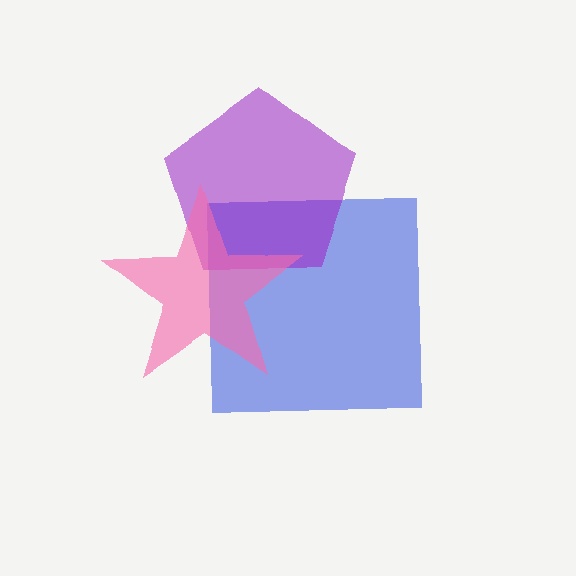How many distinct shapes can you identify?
There are 3 distinct shapes: a blue square, a purple pentagon, a pink star.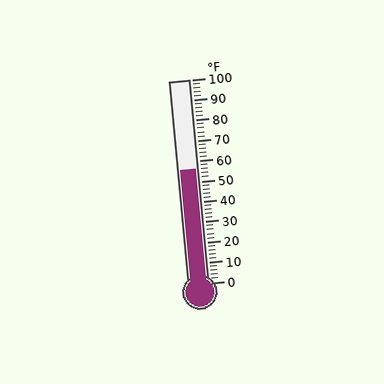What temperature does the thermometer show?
The thermometer shows approximately 56°F.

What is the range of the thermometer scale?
The thermometer scale ranges from 0°F to 100°F.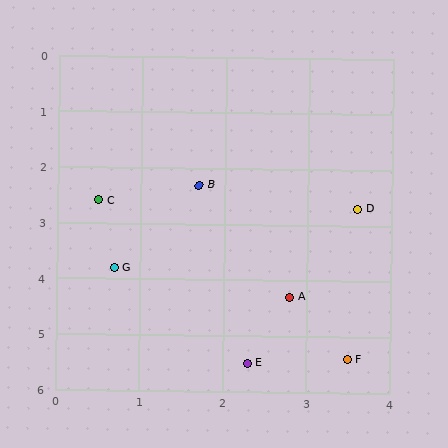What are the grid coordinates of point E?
Point E is at approximately (2.3, 5.5).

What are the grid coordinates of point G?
Point G is at approximately (0.7, 3.8).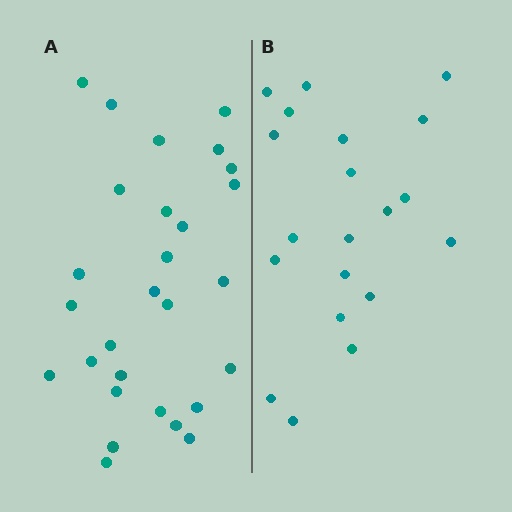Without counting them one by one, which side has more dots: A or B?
Region A (the left region) has more dots.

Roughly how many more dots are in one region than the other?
Region A has roughly 8 or so more dots than region B.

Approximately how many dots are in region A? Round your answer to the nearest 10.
About 30 dots. (The exact count is 28, which rounds to 30.)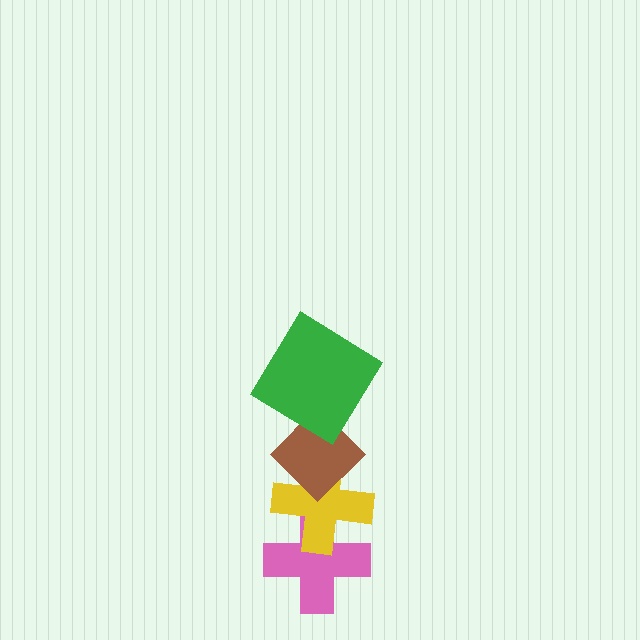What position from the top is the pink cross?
The pink cross is 4th from the top.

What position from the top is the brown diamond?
The brown diamond is 2nd from the top.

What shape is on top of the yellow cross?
The brown diamond is on top of the yellow cross.